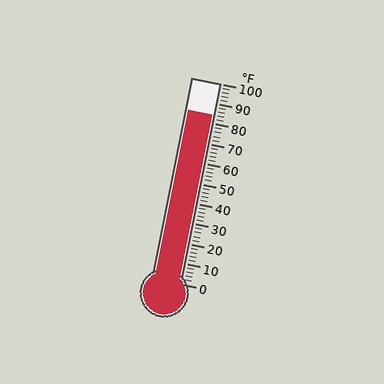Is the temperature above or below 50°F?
The temperature is above 50°F.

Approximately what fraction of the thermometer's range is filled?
The thermometer is filled to approximately 85% of its range.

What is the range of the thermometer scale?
The thermometer scale ranges from 0°F to 100°F.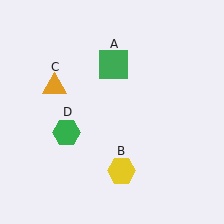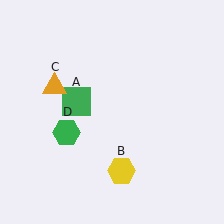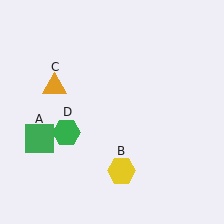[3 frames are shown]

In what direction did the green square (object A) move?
The green square (object A) moved down and to the left.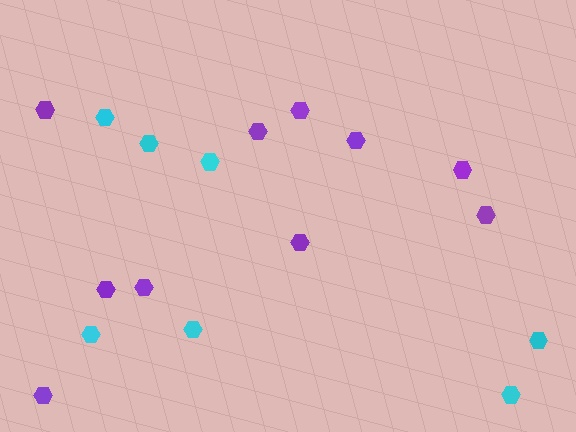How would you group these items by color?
There are 2 groups: one group of cyan hexagons (7) and one group of purple hexagons (10).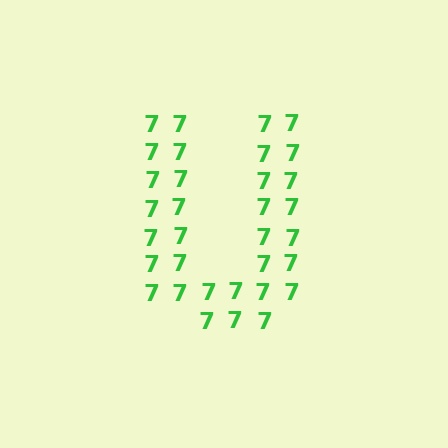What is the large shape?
The large shape is the letter U.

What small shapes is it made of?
It is made of small digit 7's.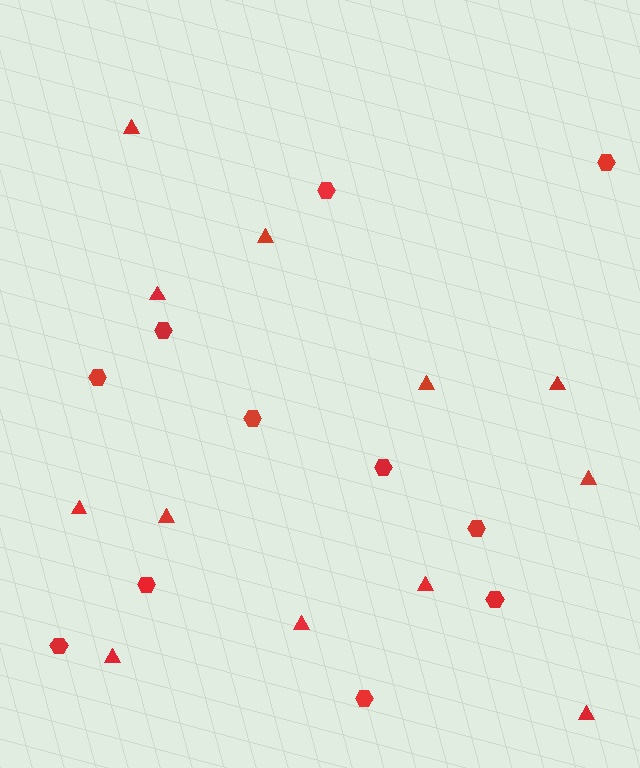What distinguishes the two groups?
There are 2 groups: one group of hexagons (11) and one group of triangles (12).